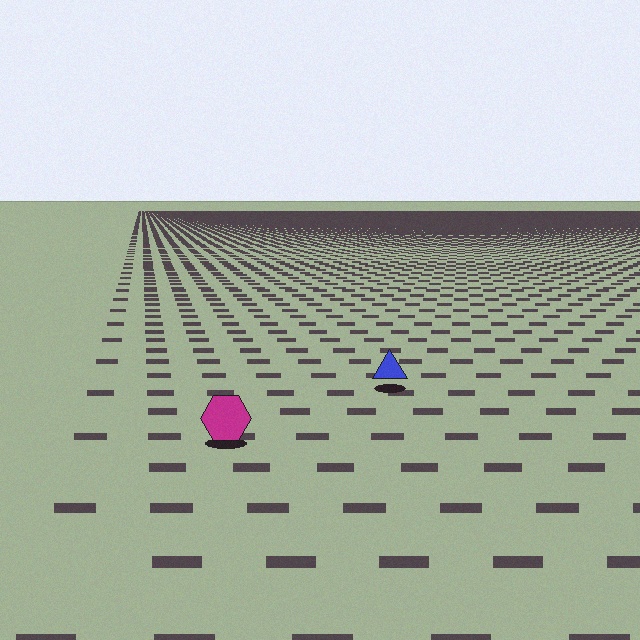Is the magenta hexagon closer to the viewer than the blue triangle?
Yes. The magenta hexagon is closer — you can tell from the texture gradient: the ground texture is coarser near it.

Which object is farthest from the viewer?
The blue triangle is farthest from the viewer. It appears smaller and the ground texture around it is denser.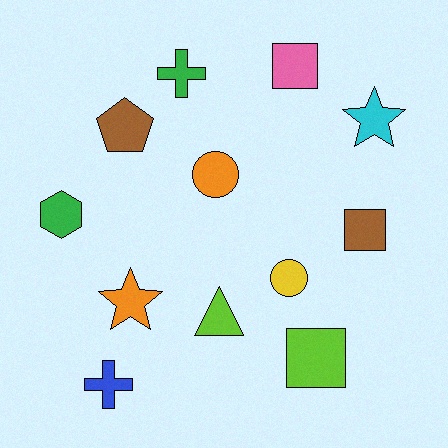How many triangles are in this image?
There is 1 triangle.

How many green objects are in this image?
There are 2 green objects.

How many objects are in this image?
There are 12 objects.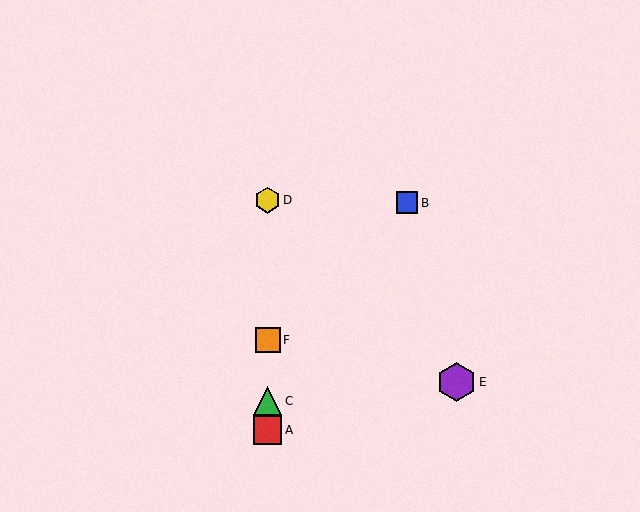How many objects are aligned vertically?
4 objects (A, C, D, F) are aligned vertically.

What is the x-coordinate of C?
Object C is at x≈268.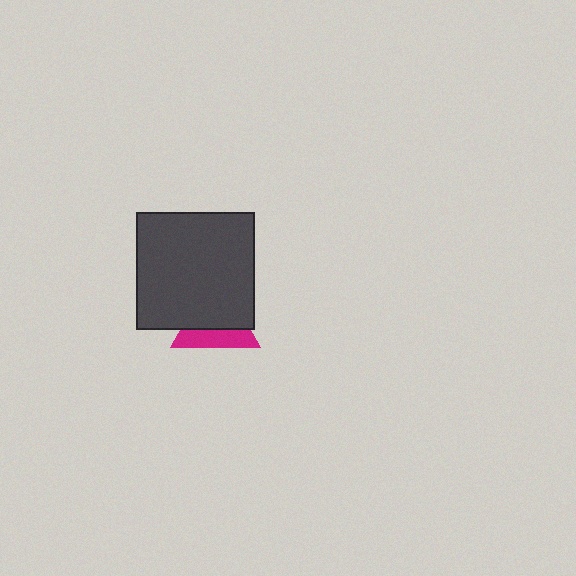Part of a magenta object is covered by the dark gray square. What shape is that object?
It is a triangle.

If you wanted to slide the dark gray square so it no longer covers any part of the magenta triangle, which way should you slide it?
Slide it up — that is the most direct way to separate the two shapes.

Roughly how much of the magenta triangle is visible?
A small part of it is visible (roughly 40%).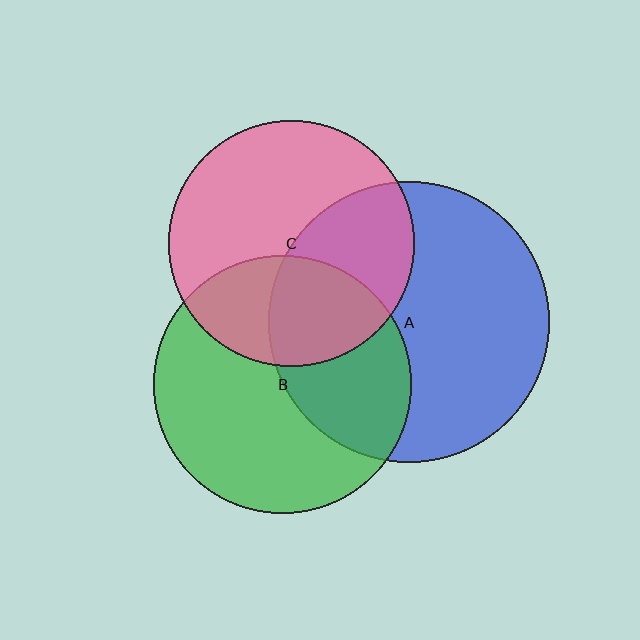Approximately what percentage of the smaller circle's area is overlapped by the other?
Approximately 35%.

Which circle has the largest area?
Circle A (blue).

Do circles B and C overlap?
Yes.